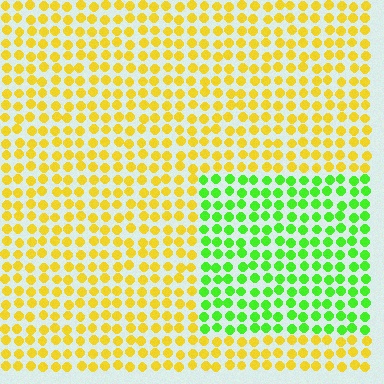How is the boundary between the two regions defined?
The boundary is defined purely by a slight shift in hue (about 60 degrees). Spacing, size, and orientation are identical on both sides.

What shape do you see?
I see a rectangle.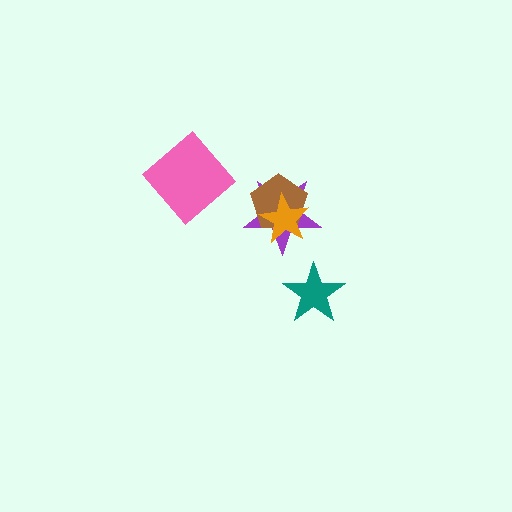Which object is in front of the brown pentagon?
The orange star is in front of the brown pentagon.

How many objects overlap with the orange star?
2 objects overlap with the orange star.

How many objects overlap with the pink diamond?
0 objects overlap with the pink diamond.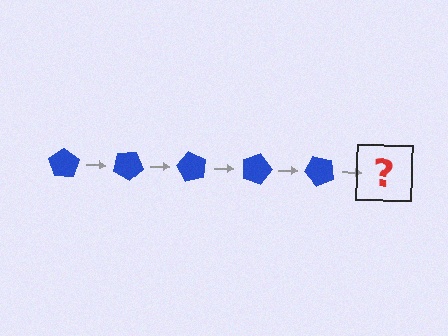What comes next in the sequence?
The next element should be a blue pentagon rotated 150 degrees.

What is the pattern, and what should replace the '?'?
The pattern is that the pentagon rotates 30 degrees each step. The '?' should be a blue pentagon rotated 150 degrees.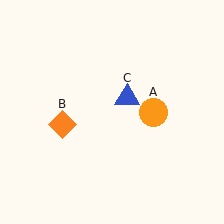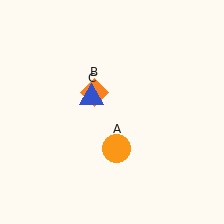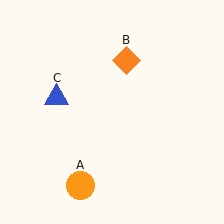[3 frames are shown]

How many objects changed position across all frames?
3 objects changed position: orange circle (object A), orange diamond (object B), blue triangle (object C).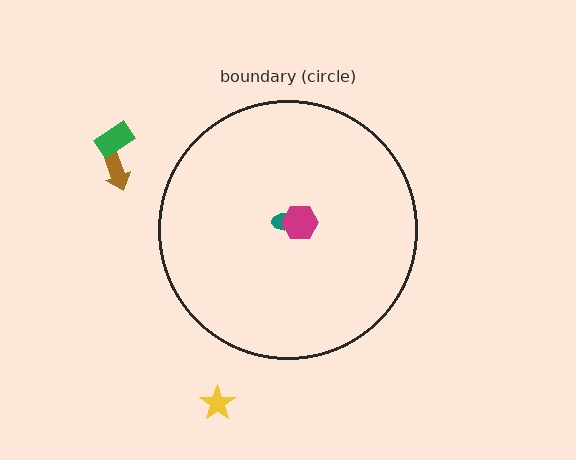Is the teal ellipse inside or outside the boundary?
Inside.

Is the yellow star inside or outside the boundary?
Outside.